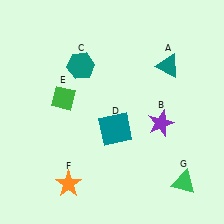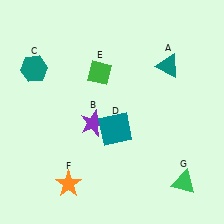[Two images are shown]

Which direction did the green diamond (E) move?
The green diamond (E) moved right.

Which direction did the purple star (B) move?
The purple star (B) moved left.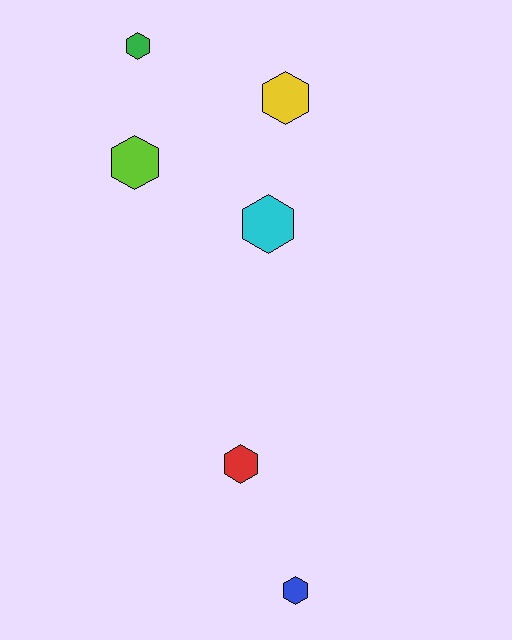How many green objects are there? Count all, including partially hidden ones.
There is 1 green object.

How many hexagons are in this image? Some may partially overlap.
There are 6 hexagons.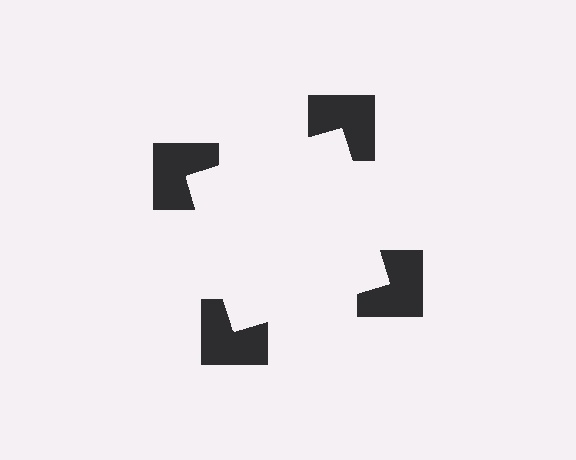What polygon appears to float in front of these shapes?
An illusory square — its edges are inferred from the aligned wedge cuts in the notched squares, not physically drawn.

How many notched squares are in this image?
There are 4 — one at each vertex of the illusory square.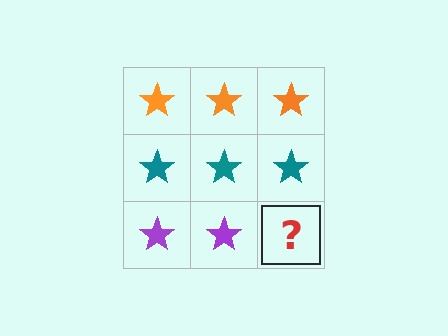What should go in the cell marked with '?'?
The missing cell should contain a purple star.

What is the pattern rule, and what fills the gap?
The rule is that each row has a consistent color. The gap should be filled with a purple star.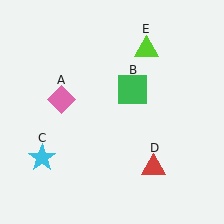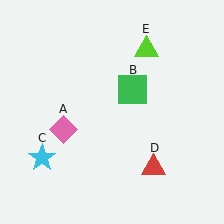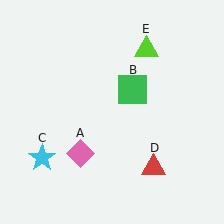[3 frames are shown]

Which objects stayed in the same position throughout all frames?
Green square (object B) and cyan star (object C) and red triangle (object D) and lime triangle (object E) remained stationary.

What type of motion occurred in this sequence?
The pink diamond (object A) rotated counterclockwise around the center of the scene.